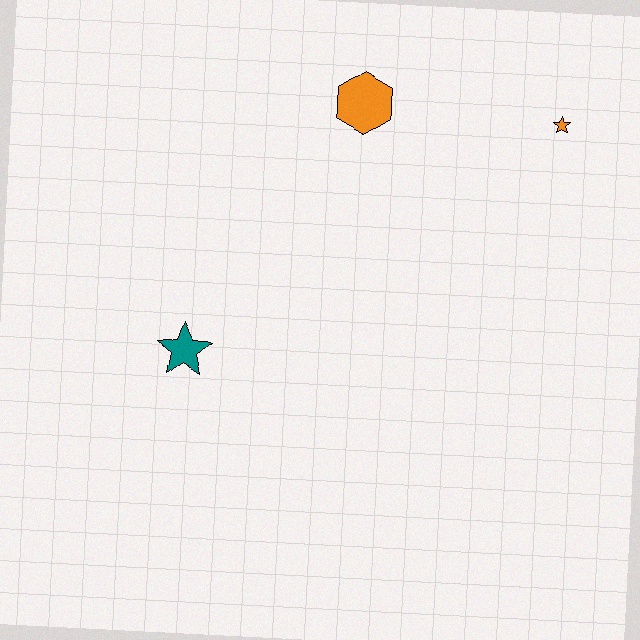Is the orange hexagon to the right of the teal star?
Yes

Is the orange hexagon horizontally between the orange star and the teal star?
Yes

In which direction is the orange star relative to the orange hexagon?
The orange star is to the right of the orange hexagon.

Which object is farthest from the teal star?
The orange star is farthest from the teal star.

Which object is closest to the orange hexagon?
The orange star is closest to the orange hexagon.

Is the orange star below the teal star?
No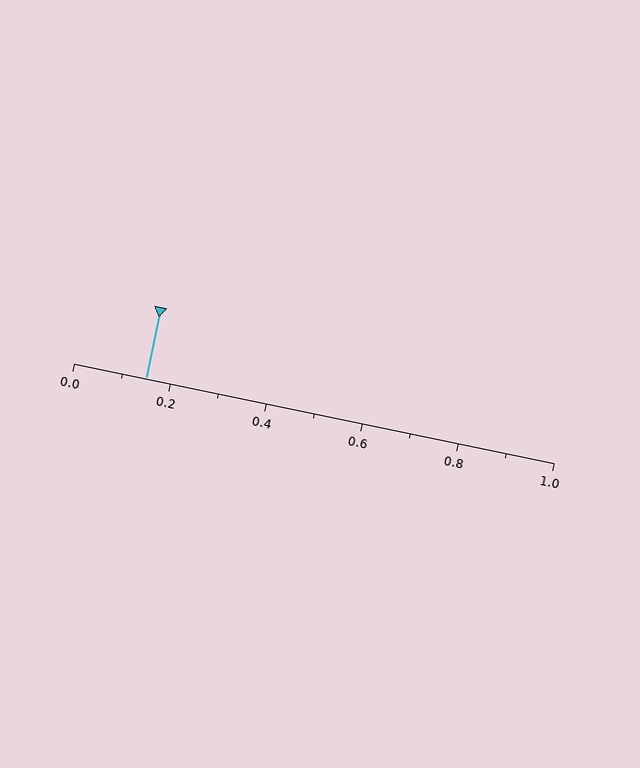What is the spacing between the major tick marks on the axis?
The major ticks are spaced 0.2 apart.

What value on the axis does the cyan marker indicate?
The marker indicates approximately 0.15.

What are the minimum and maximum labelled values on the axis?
The axis runs from 0.0 to 1.0.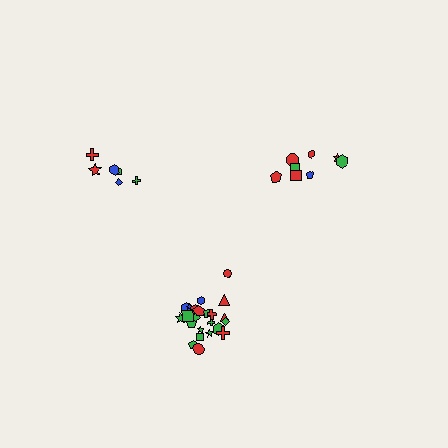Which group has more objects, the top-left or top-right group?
The top-right group.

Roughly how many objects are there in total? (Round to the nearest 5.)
Roughly 40 objects in total.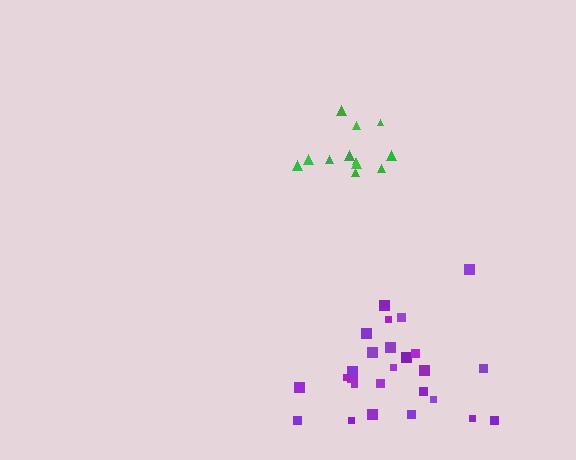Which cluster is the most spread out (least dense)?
Purple.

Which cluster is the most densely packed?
Green.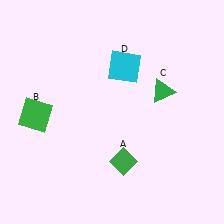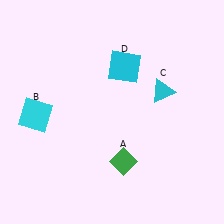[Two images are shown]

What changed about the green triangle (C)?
In Image 1, C is green. In Image 2, it changed to cyan.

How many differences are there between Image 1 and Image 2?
There are 2 differences between the two images.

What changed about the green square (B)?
In Image 1, B is green. In Image 2, it changed to cyan.